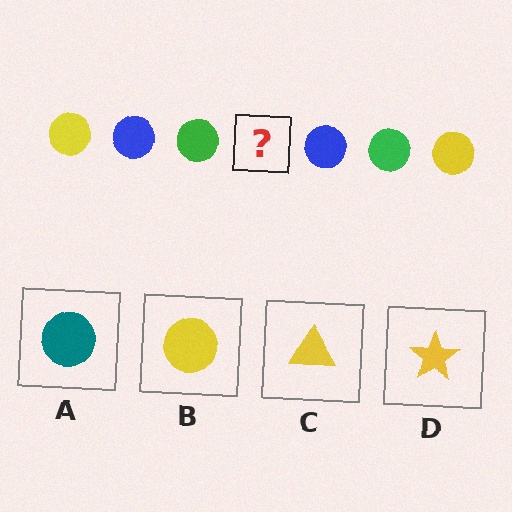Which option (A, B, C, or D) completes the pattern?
B.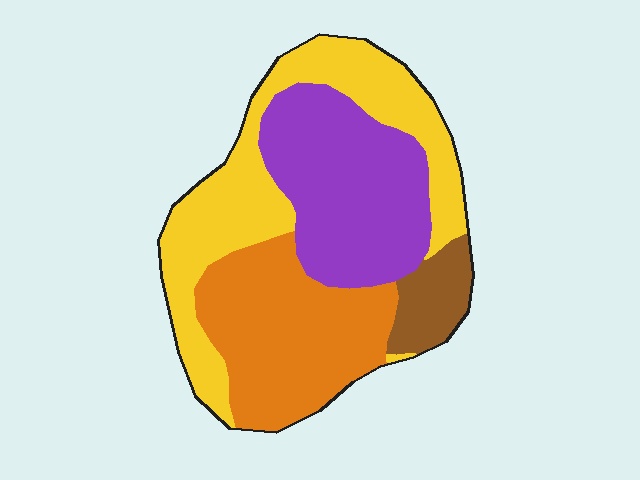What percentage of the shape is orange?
Orange covers 29% of the shape.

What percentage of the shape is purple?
Purple covers around 30% of the shape.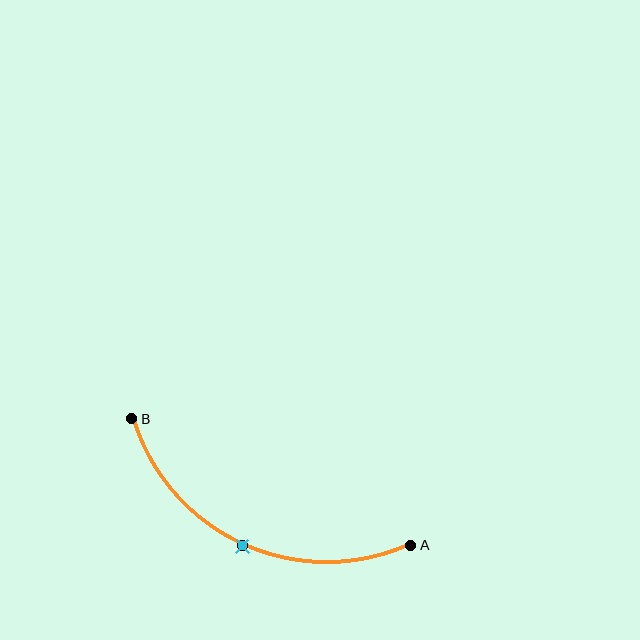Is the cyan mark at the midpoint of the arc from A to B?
Yes. The cyan mark lies on the arc at equal arc-length from both A and B — it is the arc midpoint.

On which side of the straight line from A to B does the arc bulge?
The arc bulges below the straight line connecting A and B.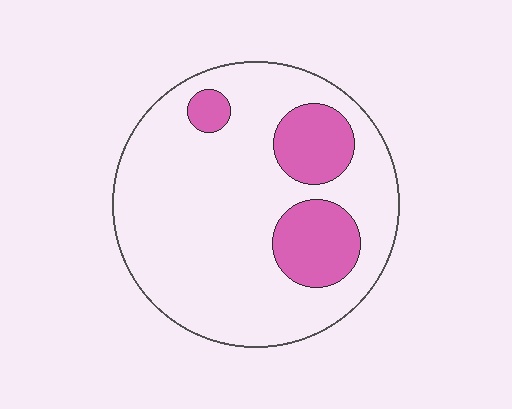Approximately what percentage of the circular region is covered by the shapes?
Approximately 20%.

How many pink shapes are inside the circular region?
3.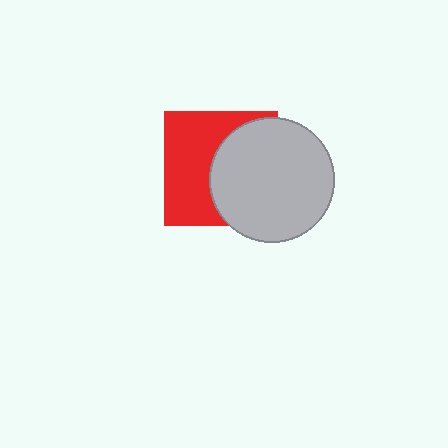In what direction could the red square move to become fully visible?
The red square could move left. That would shift it out from behind the light gray circle entirely.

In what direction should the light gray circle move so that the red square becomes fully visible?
The light gray circle should move right. That is the shortest direction to clear the overlap and leave the red square fully visible.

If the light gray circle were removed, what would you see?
You would see the complete red square.